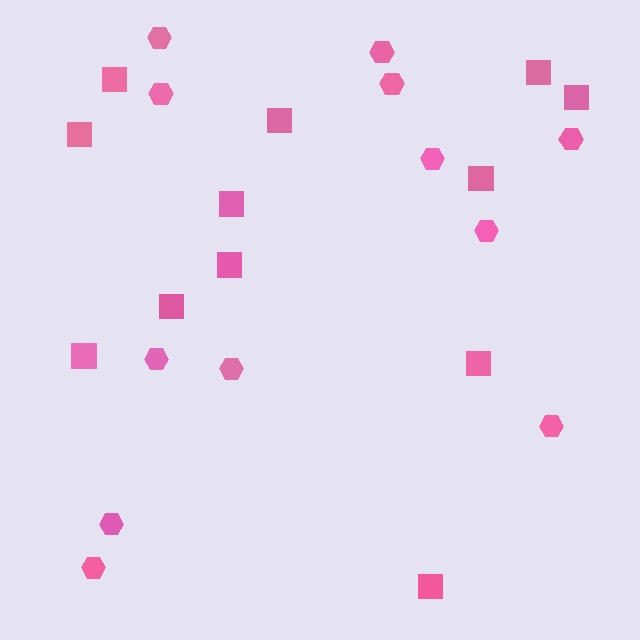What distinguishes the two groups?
There are 2 groups: one group of squares (12) and one group of hexagons (12).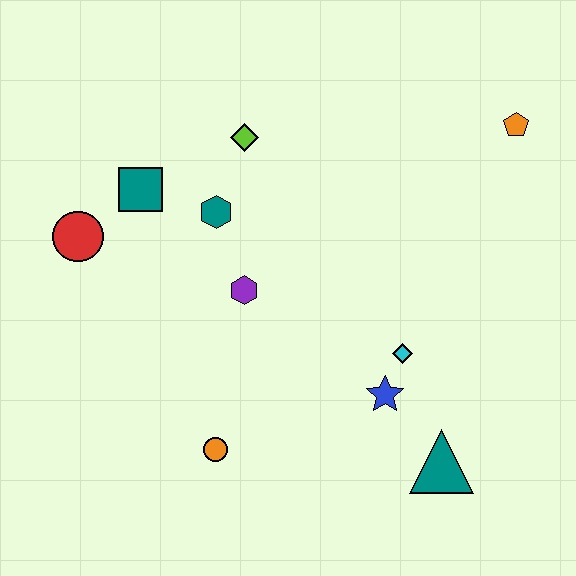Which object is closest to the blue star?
The cyan diamond is closest to the blue star.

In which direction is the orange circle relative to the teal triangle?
The orange circle is to the left of the teal triangle.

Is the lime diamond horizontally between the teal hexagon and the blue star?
Yes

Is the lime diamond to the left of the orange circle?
No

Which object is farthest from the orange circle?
The orange pentagon is farthest from the orange circle.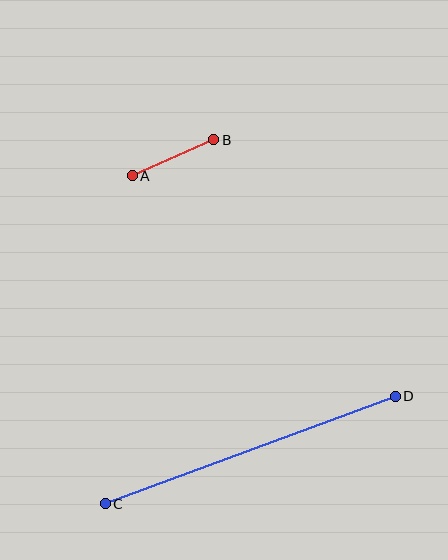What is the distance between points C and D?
The distance is approximately 309 pixels.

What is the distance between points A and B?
The distance is approximately 89 pixels.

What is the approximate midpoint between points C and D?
The midpoint is at approximately (250, 450) pixels.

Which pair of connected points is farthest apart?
Points C and D are farthest apart.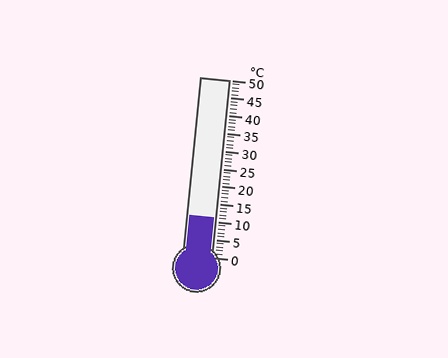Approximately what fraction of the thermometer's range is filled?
The thermometer is filled to approximately 20% of its range.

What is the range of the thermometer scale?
The thermometer scale ranges from 0°C to 50°C.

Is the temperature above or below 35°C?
The temperature is below 35°C.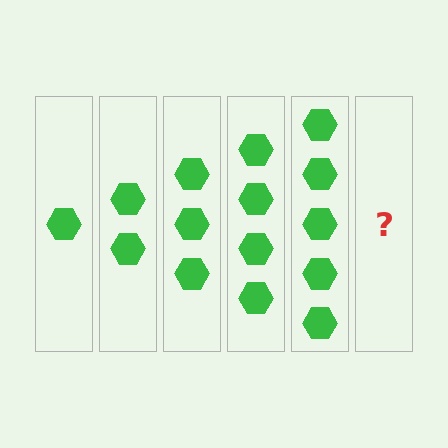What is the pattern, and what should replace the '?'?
The pattern is that each step adds one more hexagon. The '?' should be 6 hexagons.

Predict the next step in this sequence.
The next step is 6 hexagons.